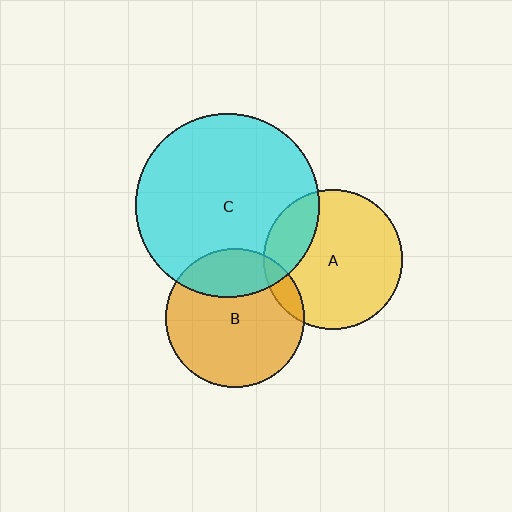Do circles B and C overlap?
Yes.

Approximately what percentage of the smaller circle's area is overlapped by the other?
Approximately 25%.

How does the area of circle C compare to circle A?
Approximately 1.7 times.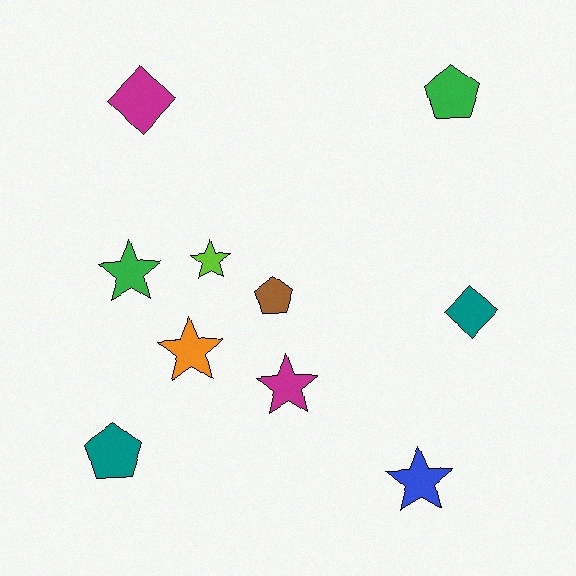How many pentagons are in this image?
There are 3 pentagons.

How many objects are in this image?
There are 10 objects.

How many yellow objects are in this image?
There are no yellow objects.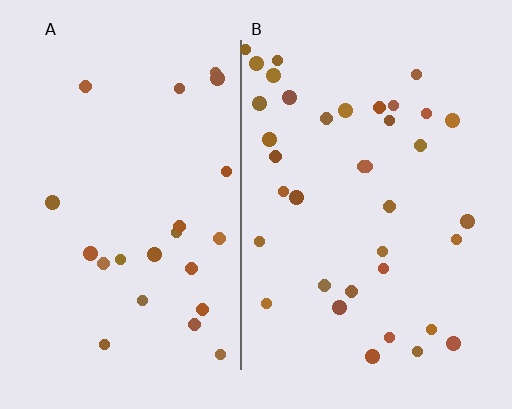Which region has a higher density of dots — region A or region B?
B (the right).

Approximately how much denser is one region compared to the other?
Approximately 1.6× — region B over region A.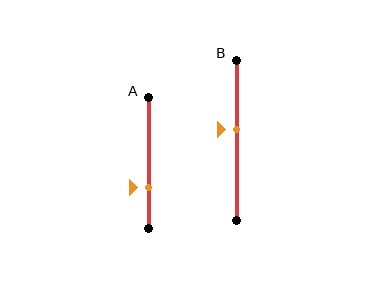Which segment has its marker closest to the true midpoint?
Segment B has its marker closest to the true midpoint.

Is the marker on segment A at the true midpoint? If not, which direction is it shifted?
No, the marker on segment A is shifted downward by about 19% of the segment length.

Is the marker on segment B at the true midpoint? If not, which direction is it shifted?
No, the marker on segment B is shifted upward by about 7% of the segment length.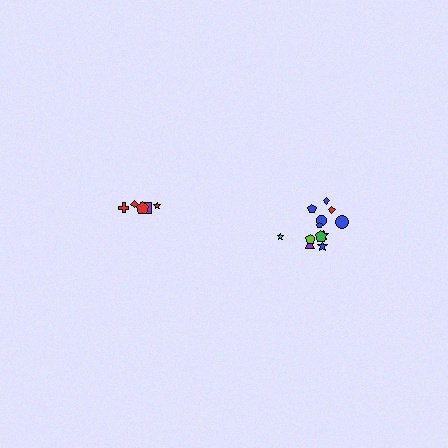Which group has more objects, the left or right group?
The right group.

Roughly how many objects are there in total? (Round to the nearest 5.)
Roughly 15 objects in total.